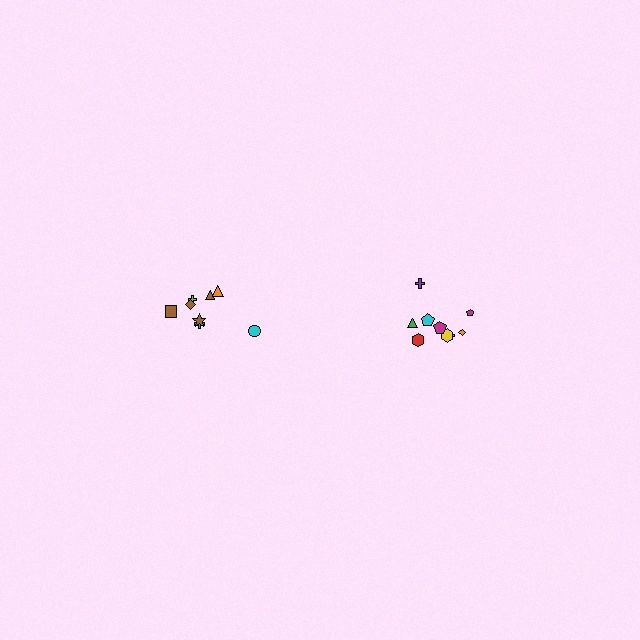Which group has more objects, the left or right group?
The right group.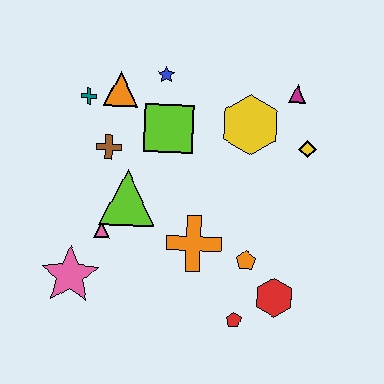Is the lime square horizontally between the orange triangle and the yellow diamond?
Yes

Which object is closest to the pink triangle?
The lime triangle is closest to the pink triangle.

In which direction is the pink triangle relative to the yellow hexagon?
The pink triangle is to the left of the yellow hexagon.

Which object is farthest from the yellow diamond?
The pink star is farthest from the yellow diamond.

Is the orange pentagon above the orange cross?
No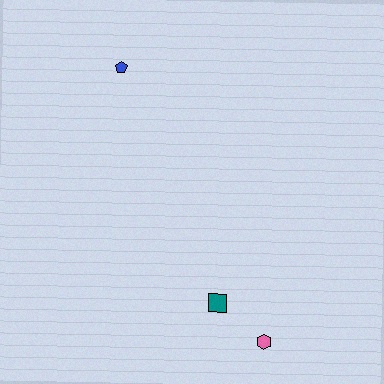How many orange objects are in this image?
There are no orange objects.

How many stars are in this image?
There are no stars.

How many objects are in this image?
There are 3 objects.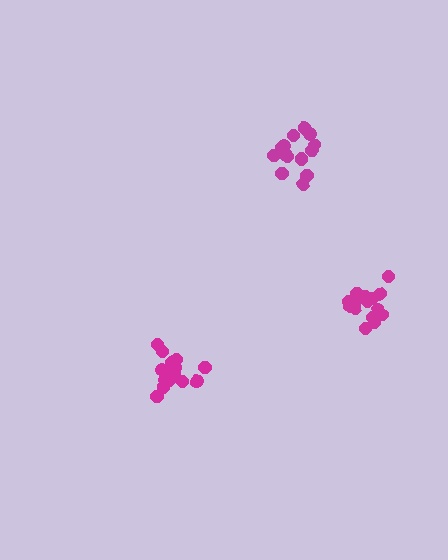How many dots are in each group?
Group 1: 17 dots, Group 2: 14 dots, Group 3: 19 dots (50 total).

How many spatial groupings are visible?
There are 3 spatial groupings.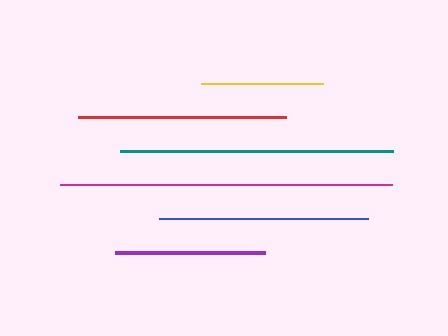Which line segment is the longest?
The magenta line is the longest at approximately 332 pixels.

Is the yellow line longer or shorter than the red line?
The red line is longer than the yellow line.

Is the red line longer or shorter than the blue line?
The blue line is longer than the red line.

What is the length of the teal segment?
The teal segment is approximately 272 pixels long.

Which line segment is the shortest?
The yellow line is the shortest at approximately 122 pixels.